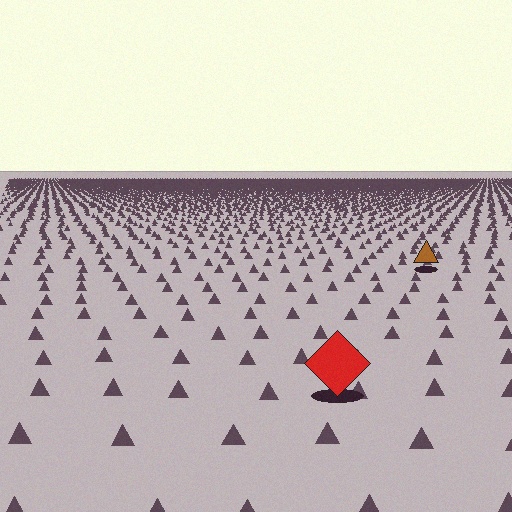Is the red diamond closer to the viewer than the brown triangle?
Yes. The red diamond is closer — you can tell from the texture gradient: the ground texture is coarser near it.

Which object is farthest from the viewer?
The brown triangle is farthest from the viewer. It appears smaller and the ground texture around it is denser.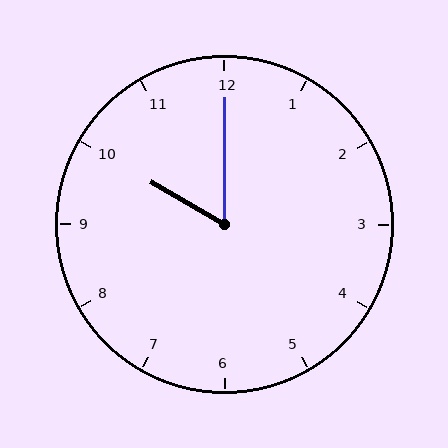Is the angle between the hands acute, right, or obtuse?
It is acute.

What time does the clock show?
10:00.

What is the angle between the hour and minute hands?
Approximately 60 degrees.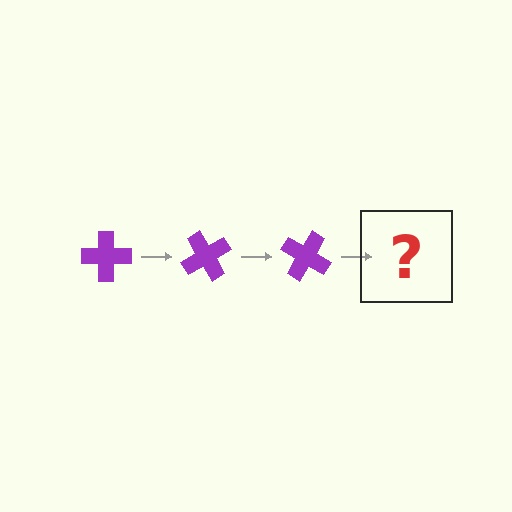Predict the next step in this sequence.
The next step is a purple cross rotated 180 degrees.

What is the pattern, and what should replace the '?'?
The pattern is that the cross rotates 60 degrees each step. The '?' should be a purple cross rotated 180 degrees.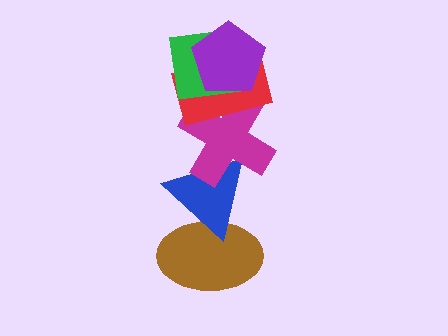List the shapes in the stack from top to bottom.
From top to bottom: the purple pentagon, the green square, the red rectangle, the magenta cross, the blue triangle, the brown ellipse.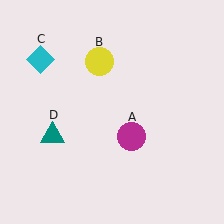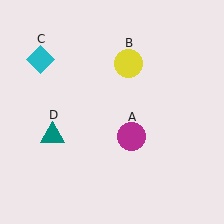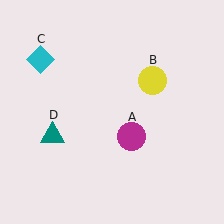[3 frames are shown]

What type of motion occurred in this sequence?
The yellow circle (object B) rotated clockwise around the center of the scene.